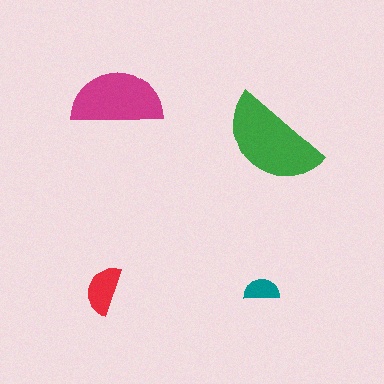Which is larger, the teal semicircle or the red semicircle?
The red one.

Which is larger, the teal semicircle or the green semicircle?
The green one.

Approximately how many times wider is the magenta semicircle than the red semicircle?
About 2 times wider.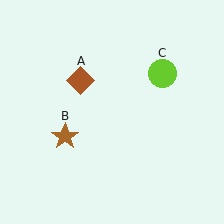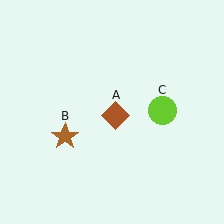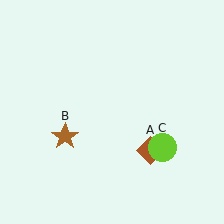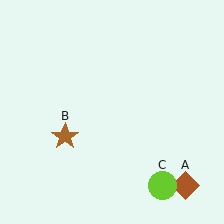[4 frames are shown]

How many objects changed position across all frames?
2 objects changed position: brown diamond (object A), lime circle (object C).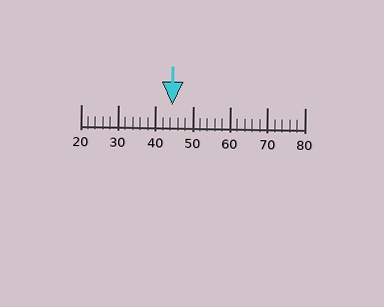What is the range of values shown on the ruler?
The ruler shows values from 20 to 80.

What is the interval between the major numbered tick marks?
The major tick marks are spaced 10 units apart.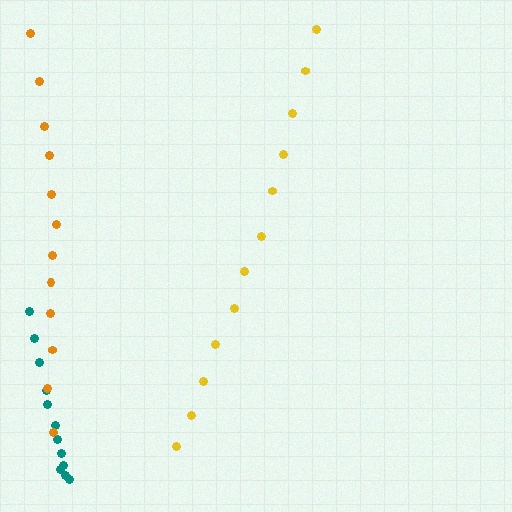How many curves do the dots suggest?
There are 3 distinct paths.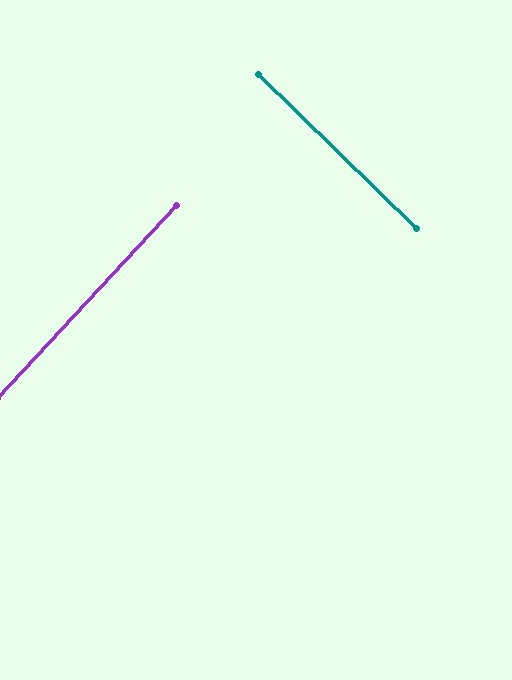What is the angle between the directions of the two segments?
Approximately 89 degrees.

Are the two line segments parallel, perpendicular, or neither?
Perpendicular — they meet at approximately 89°.